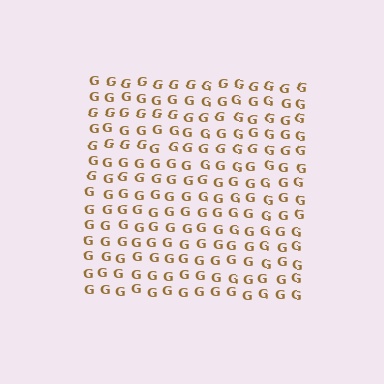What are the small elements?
The small elements are letter G's.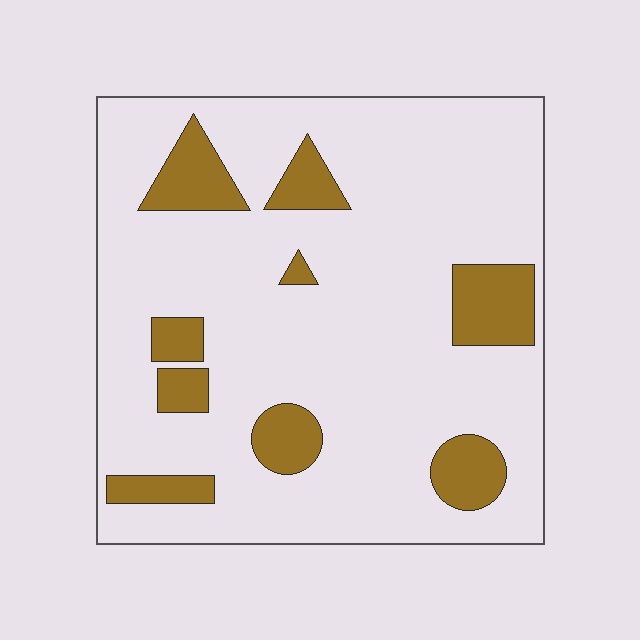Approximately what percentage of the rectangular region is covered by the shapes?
Approximately 15%.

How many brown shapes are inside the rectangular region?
9.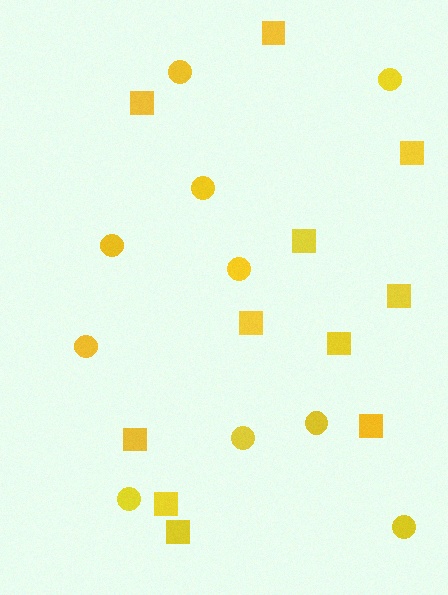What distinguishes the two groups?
There are 2 groups: one group of squares (11) and one group of circles (10).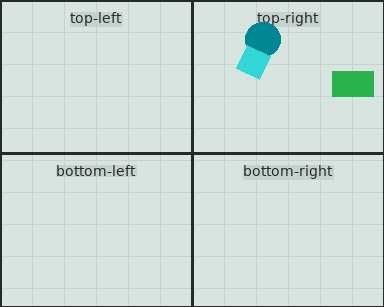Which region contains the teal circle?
The top-right region.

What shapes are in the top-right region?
The teal circle, the green rectangle, the cyan diamond.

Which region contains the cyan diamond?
The top-right region.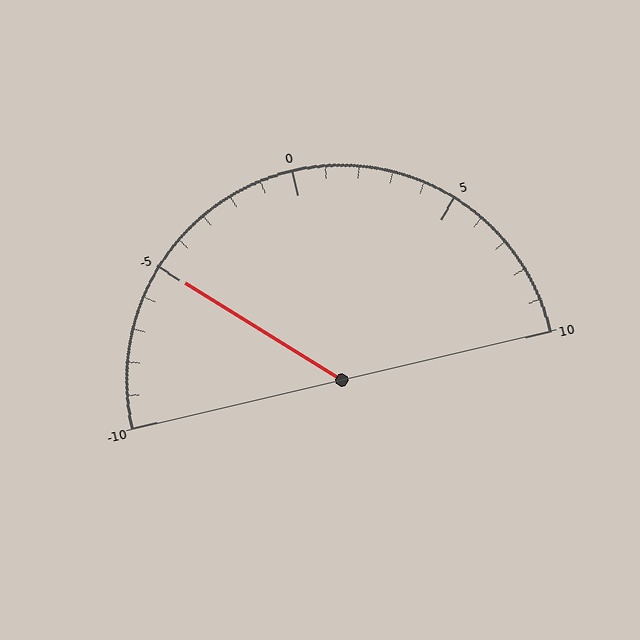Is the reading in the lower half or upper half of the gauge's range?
The reading is in the lower half of the range (-10 to 10).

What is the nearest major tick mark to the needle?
The nearest major tick mark is -5.